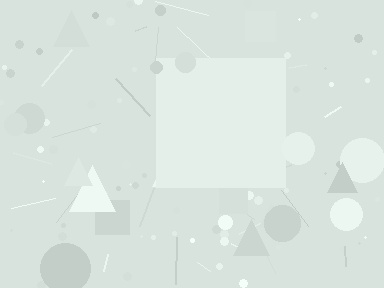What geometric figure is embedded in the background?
A square is embedded in the background.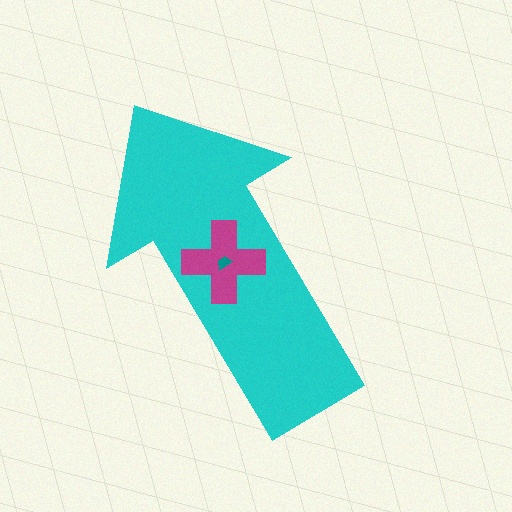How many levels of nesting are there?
3.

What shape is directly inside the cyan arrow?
The magenta cross.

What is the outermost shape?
The cyan arrow.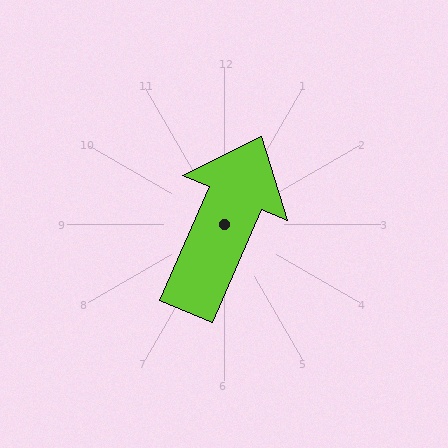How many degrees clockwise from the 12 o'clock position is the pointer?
Approximately 23 degrees.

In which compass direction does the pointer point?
Northeast.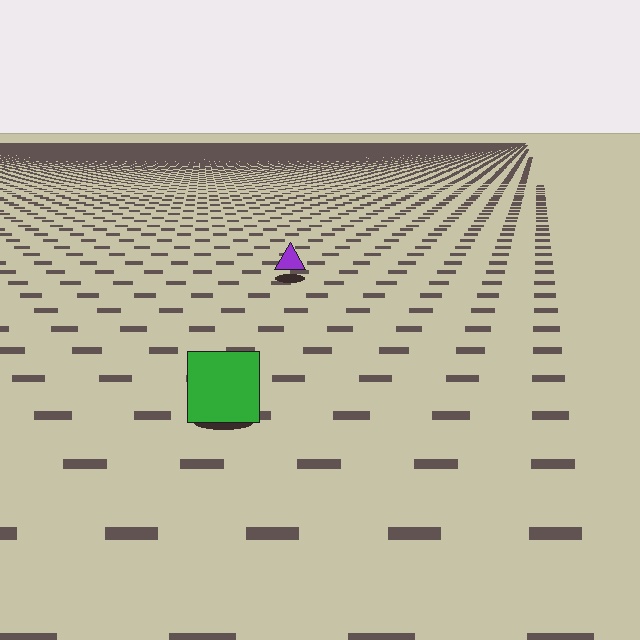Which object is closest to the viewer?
The green square is closest. The texture marks near it are larger and more spread out.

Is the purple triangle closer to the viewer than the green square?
No. The green square is closer — you can tell from the texture gradient: the ground texture is coarser near it.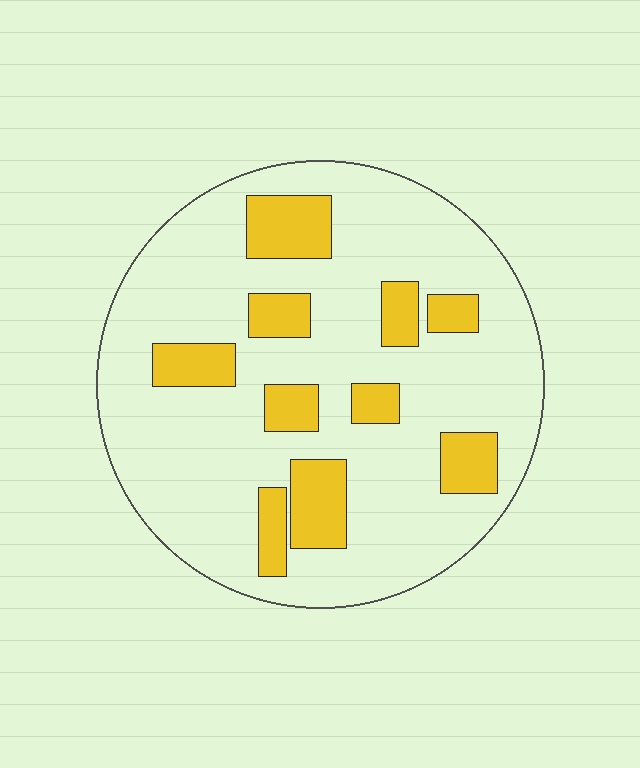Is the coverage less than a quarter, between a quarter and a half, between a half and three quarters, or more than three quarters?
Less than a quarter.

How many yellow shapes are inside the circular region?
10.